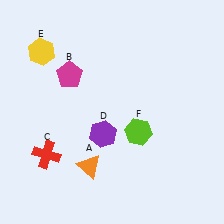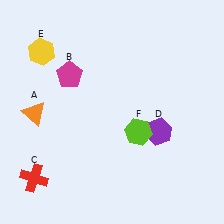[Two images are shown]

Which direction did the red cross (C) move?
The red cross (C) moved down.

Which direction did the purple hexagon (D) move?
The purple hexagon (D) moved right.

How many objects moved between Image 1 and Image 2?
3 objects moved between the two images.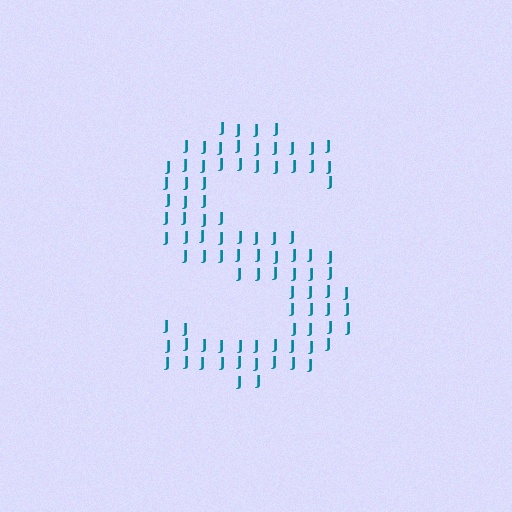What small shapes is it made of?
It is made of small letter J's.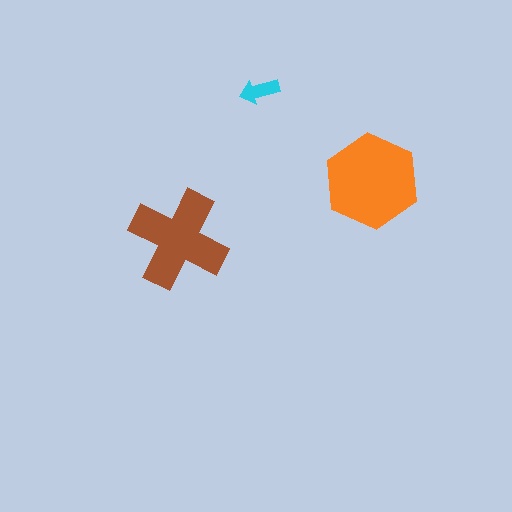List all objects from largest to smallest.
The orange hexagon, the brown cross, the cyan arrow.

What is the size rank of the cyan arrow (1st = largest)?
3rd.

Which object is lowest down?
The brown cross is bottommost.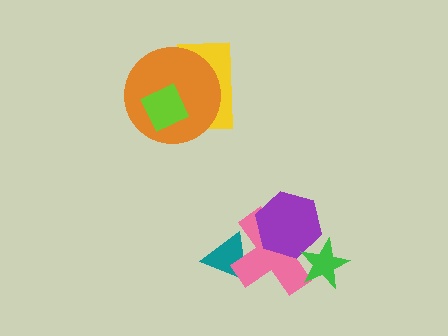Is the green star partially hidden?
No, no other shape covers it.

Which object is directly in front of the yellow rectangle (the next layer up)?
The orange circle is directly in front of the yellow rectangle.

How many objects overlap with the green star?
2 objects overlap with the green star.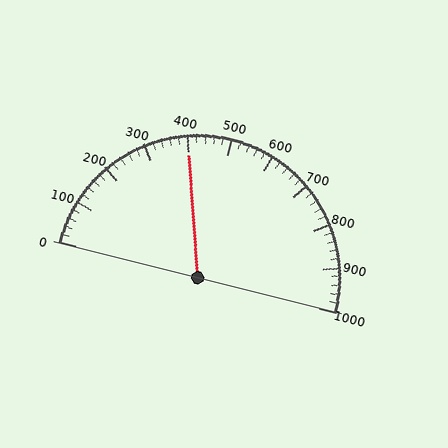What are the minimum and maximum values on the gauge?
The gauge ranges from 0 to 1000.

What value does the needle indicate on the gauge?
The needle indicates approximately 400.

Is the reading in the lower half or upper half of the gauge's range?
The reading is in the lower half of the range (0 to 1000).